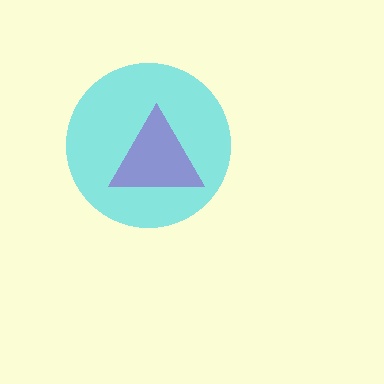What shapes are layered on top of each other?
The layered shapes are: a cyan circle, a purple triangle.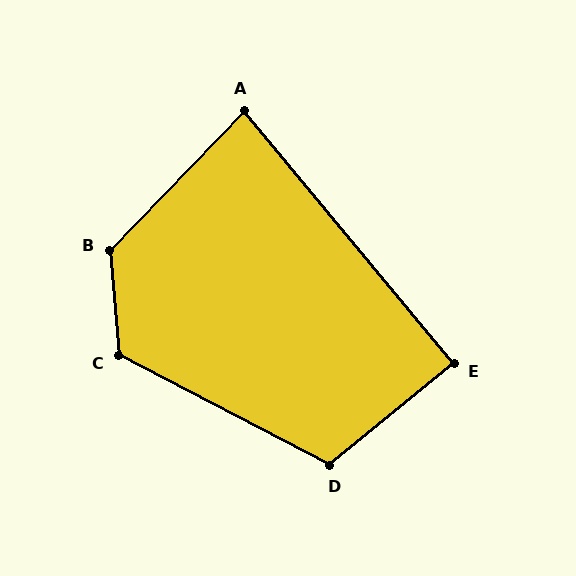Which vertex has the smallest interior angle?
A, at approximately 84 degrees.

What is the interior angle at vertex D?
Approximately 113 degrees (obtuse).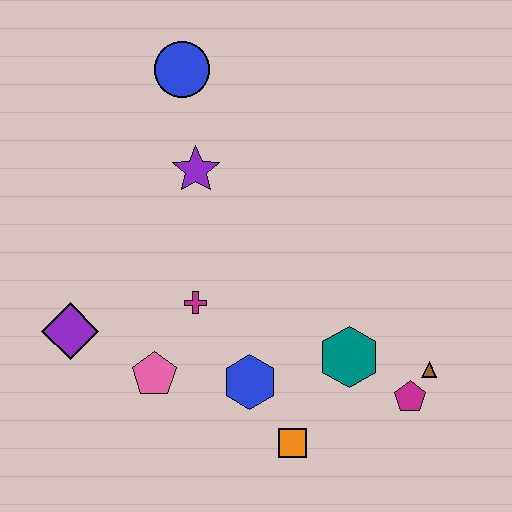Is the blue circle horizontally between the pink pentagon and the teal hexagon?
Yes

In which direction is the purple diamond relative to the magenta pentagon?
The purple diamond is to the left of the magenta pentagon.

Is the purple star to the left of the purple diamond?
No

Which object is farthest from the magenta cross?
The brown triangle is farthest from the magenta cross.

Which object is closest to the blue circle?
The purple star is closest to the blue circle.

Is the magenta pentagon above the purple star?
No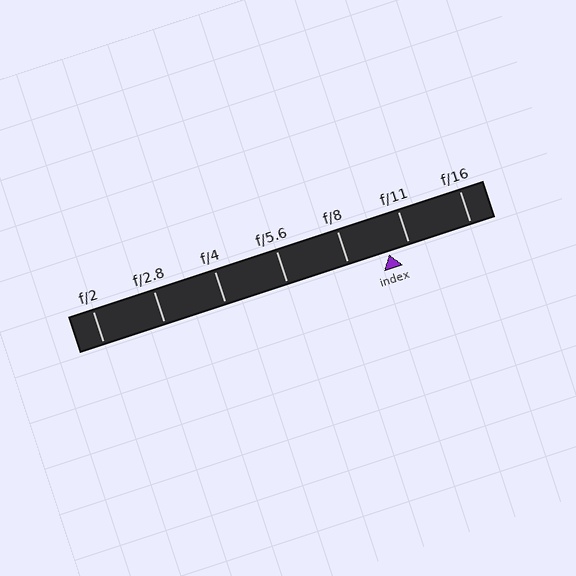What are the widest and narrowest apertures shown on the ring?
The widest aperture shown is f/2 and the narrowest is f/16.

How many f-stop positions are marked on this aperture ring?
There are 7 f-stop positions marked.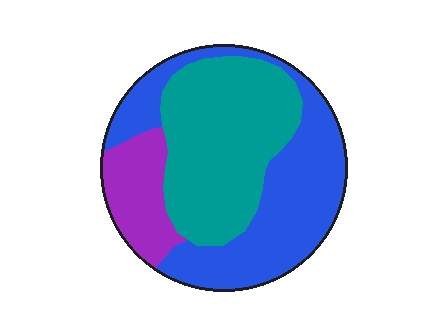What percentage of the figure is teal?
Teal takes up between a third and a half of the figure.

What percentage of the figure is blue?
Blue covers 43% of the figure.